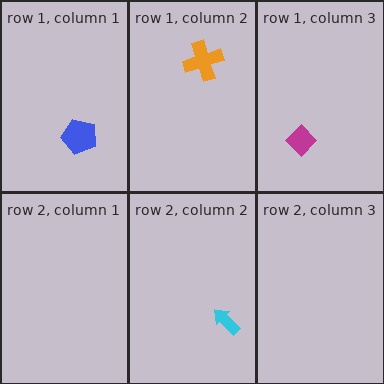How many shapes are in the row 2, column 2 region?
1.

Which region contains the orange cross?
The row 1, column 2 region.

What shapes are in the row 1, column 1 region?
The blue pentagon.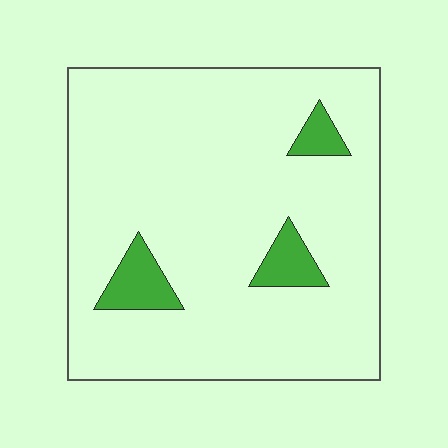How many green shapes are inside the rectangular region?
3.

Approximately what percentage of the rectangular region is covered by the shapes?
Approximately 10%.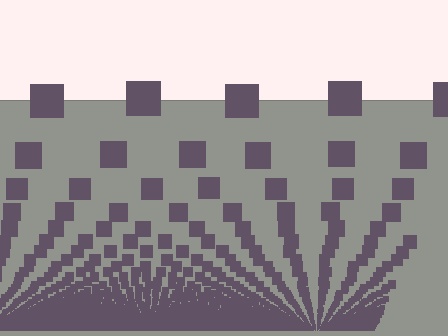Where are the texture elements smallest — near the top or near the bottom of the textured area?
Near the bottom.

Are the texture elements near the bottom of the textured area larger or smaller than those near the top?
Smaller. The gradient is inverted — elements near the bottom are smaller and denser.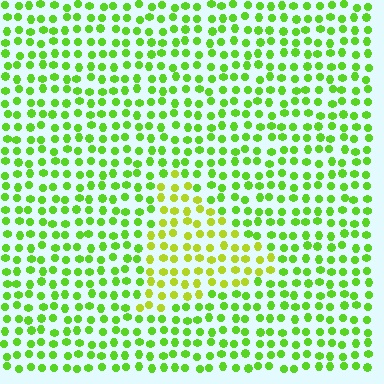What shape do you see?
I see a triangle.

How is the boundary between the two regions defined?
The boundary is defined purely by a slight shift in hue (about 30 degrees). Spacing, size, and orientation are identical on both sides.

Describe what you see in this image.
The image is filled with small lime elements in a uniform arrangement. A triangle-shaped region is visible where the elements are tinted to a slightly different hue, forming a subtle color boundary.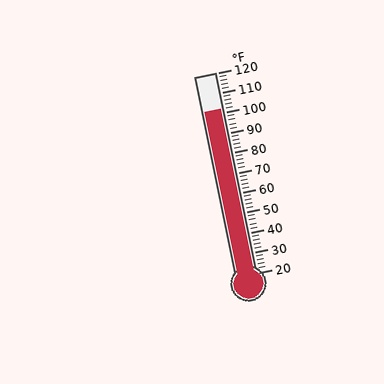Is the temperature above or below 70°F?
The temperature is above 70°F.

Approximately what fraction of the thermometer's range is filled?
The thermometer is filled to approximately 80% of its range.